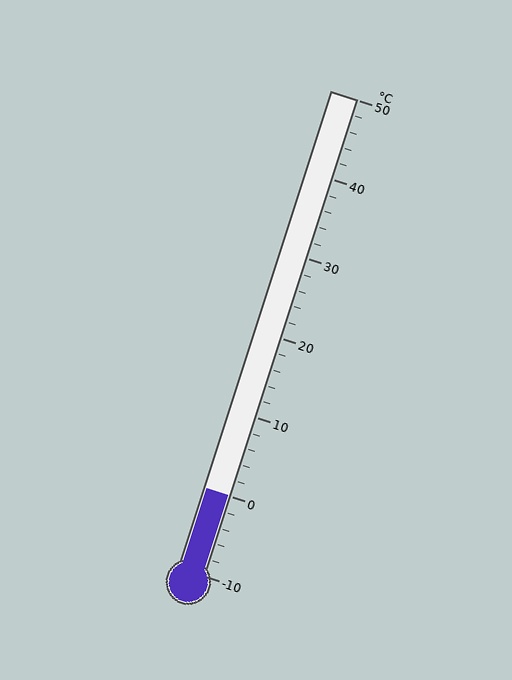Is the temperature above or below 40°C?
The temperature is below 40°C.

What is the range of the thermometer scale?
The thermometer scale ranges from -10°C to 50°C.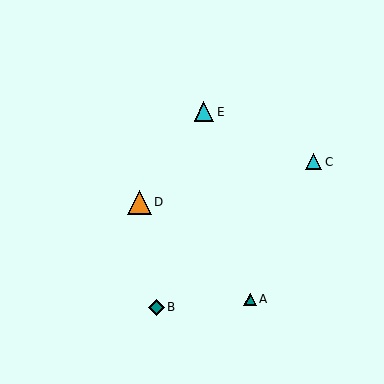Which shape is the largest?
The orange triangle (labeled D) is the largest.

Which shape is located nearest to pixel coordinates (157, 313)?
The teal diamond (labeled B) at (156, 307) is nearest to that location.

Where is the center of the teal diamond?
The center of the teal diamond is at (156, 307).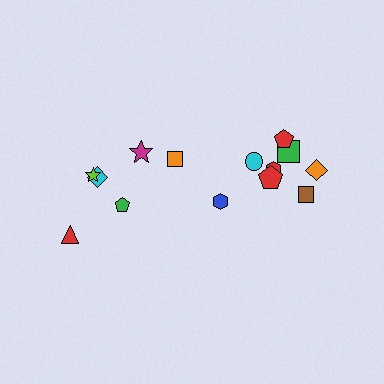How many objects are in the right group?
There are 8 objects.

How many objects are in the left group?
There are 6 objects.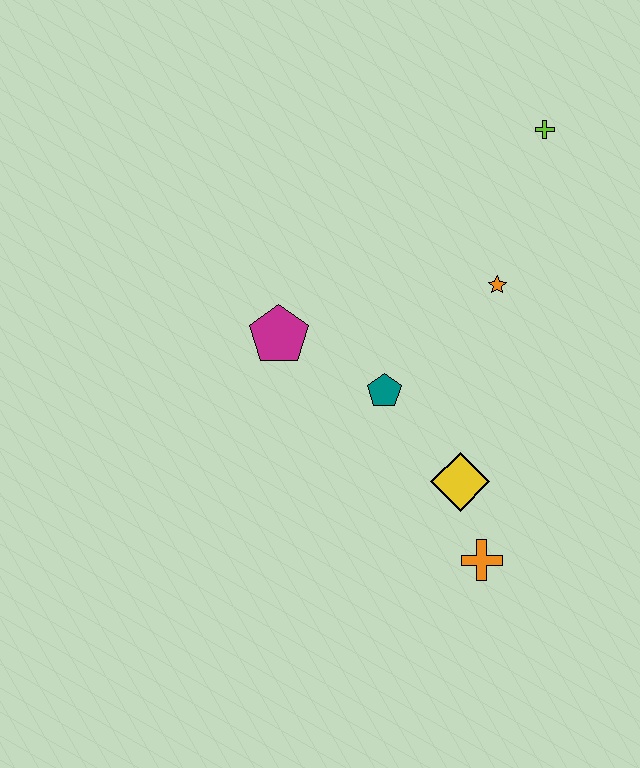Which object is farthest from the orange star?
The orange cross is farthest from the orange star.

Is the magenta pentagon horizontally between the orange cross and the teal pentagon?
No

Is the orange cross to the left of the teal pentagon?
No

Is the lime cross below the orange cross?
No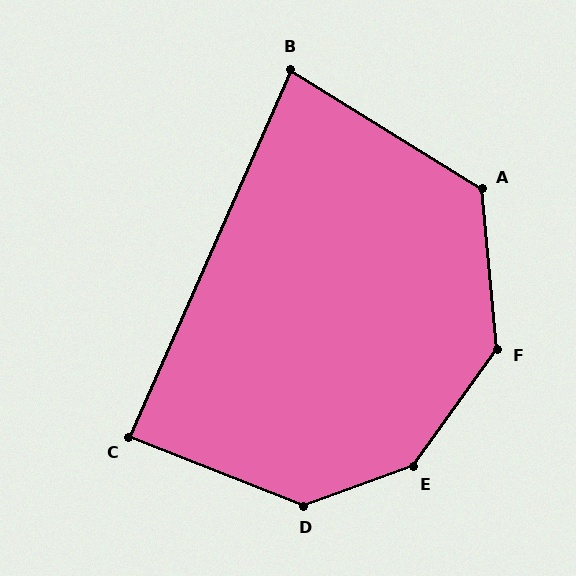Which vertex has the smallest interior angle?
B, at approximately 82 degrees.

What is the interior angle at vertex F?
Approximately 139 degrees (obtuse).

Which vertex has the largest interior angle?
E, at approximately 145 degrees.